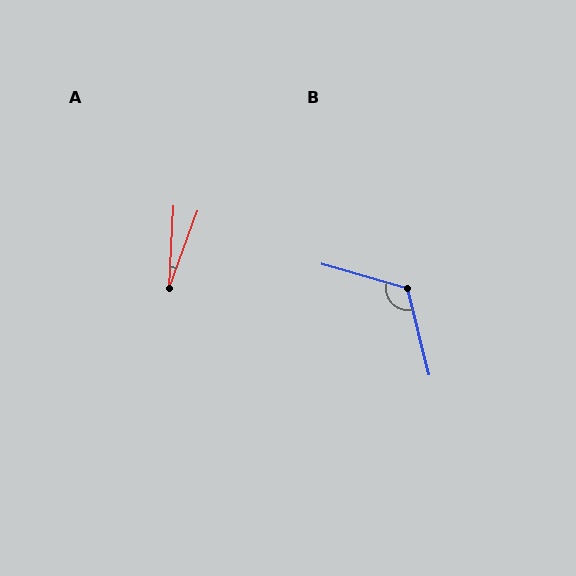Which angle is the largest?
B, at approximately 120 degrees.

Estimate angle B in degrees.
Approximately 120 degrees.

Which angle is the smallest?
A, at approximately 16 degrees.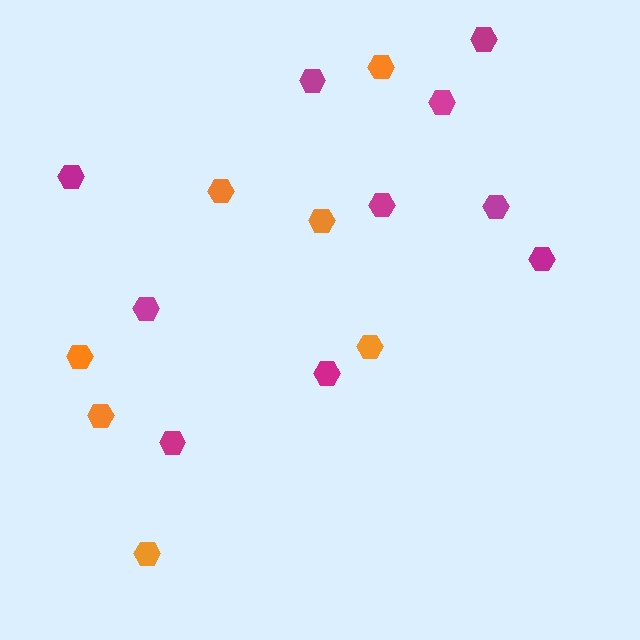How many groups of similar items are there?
There are 2 groups: one group of magenta hexagons (10) and one group of orange hexagons (7).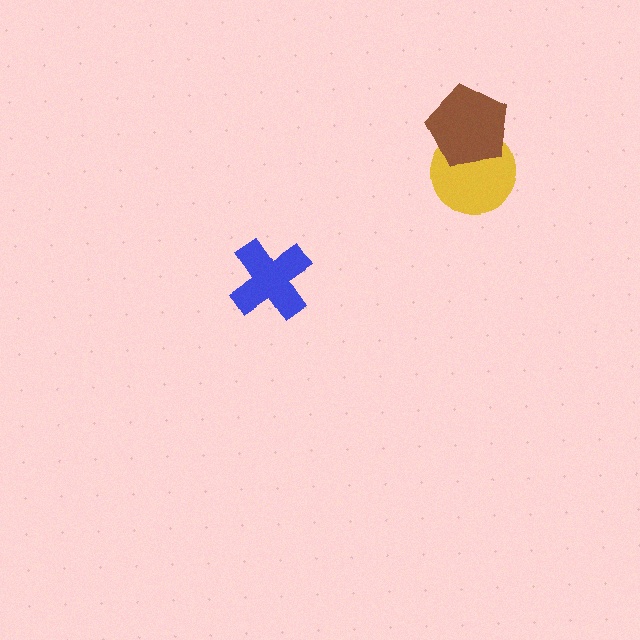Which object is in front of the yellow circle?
The brown pentagon is in front of the yellow circle.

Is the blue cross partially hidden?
No, no other shape covers it.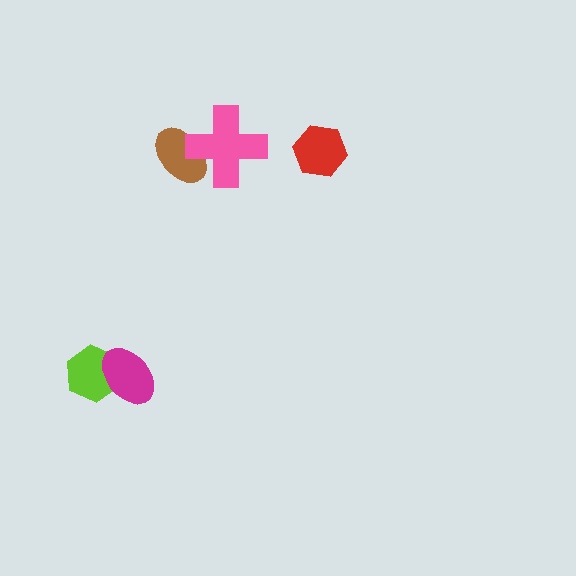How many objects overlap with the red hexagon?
0 objects overlap with the red hexagon.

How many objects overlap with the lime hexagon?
1 object overlaps with the lime hexagon.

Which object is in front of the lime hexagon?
The magenta ellipse is in front of the lime hexagon.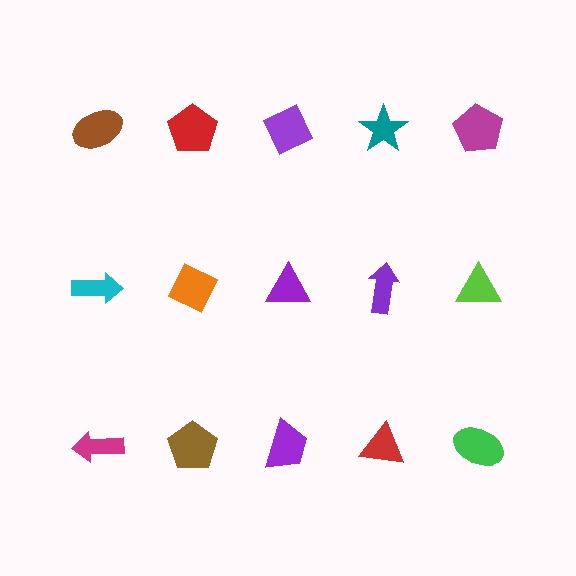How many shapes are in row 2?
5 shapes.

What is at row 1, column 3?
A purple diamond.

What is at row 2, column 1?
A cyan arrow.